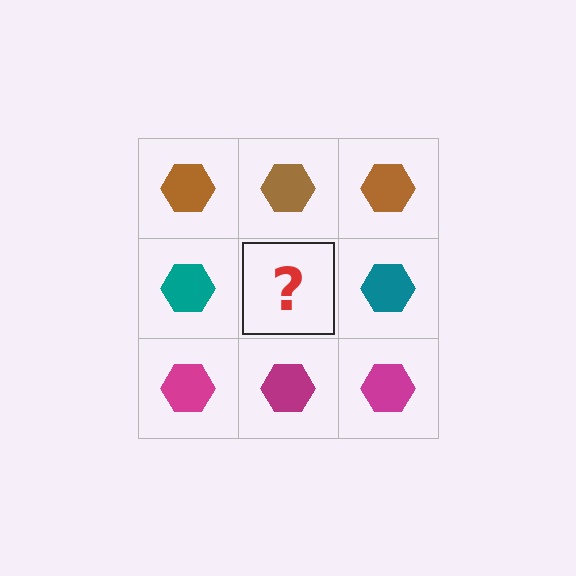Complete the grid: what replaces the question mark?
The question mark should be replaced with a teal hexagon.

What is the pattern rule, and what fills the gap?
The rule is that each row has a consistent color. The gap should be filled with a teal hexagon.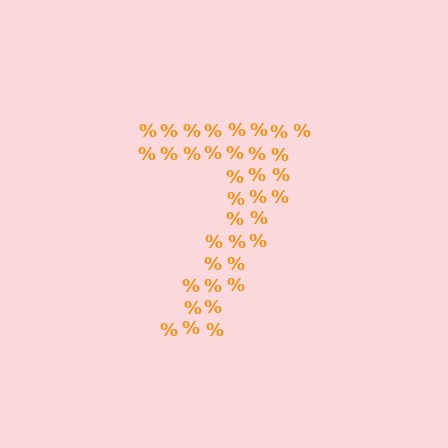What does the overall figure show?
The overall figure shows the digit 7.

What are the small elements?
The small elements are percent signs.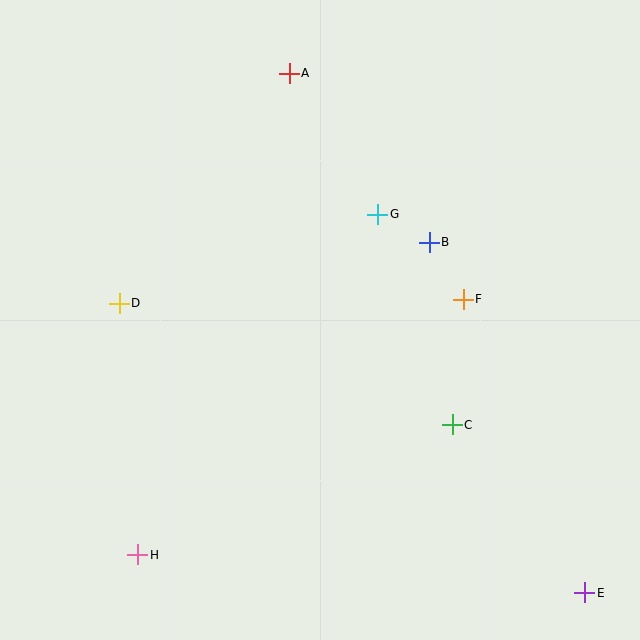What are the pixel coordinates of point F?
Point F is at (463, 299).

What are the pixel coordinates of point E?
Point E is at (585, 593).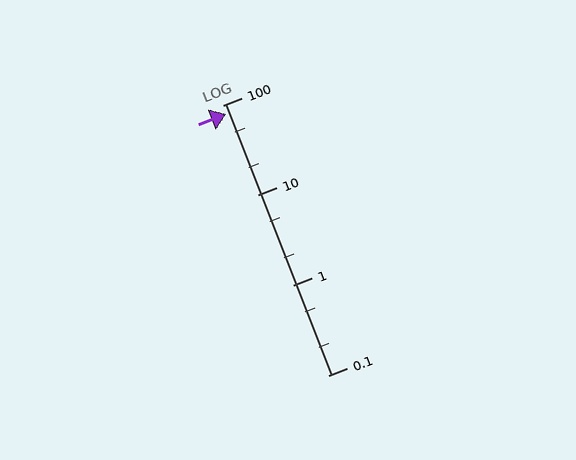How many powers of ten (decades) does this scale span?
The scale spans 3 decades, from 0.1 to 100.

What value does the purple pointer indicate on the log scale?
The pointer indicates approximately 79.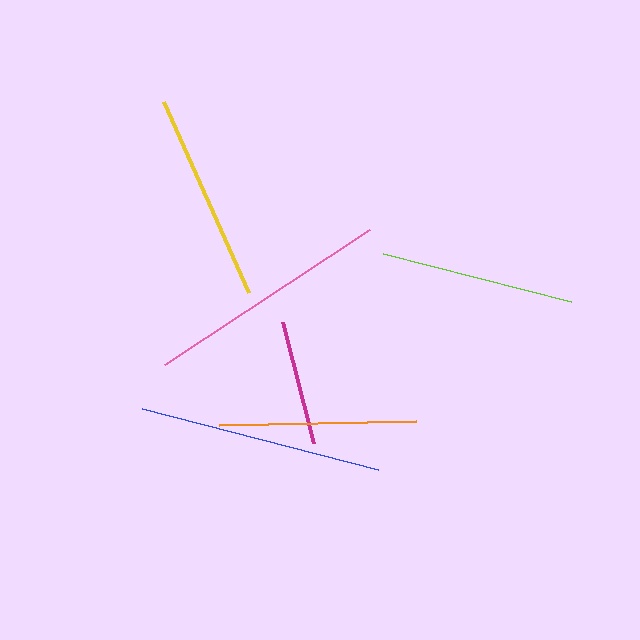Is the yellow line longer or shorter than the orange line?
The yellow line is longer than the orange line.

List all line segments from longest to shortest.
From longest to shortest: pink, blue, yellow, orange, lime, magenta.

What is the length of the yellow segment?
The yellow segment is approximately 209 pixels long.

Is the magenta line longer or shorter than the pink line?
The pink line is longer than the magenta line.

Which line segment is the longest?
The pink line is the longest at approximately 246 pixels.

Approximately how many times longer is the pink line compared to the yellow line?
The pink line is approximately 1.2 times the length of the yellow line.